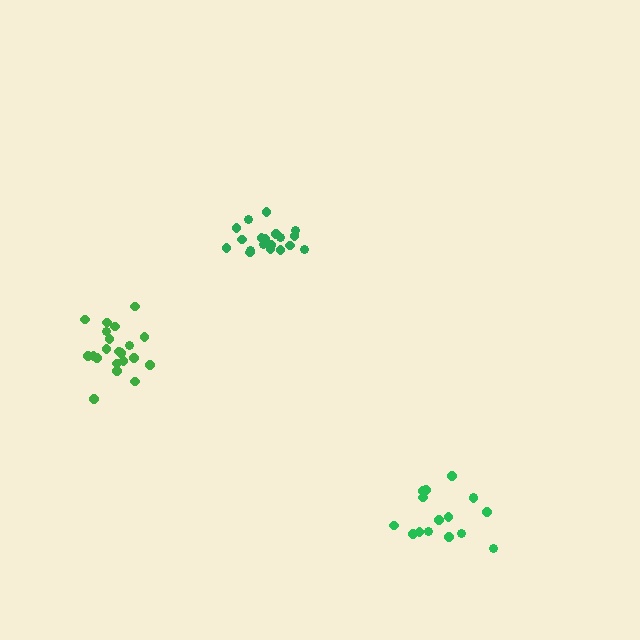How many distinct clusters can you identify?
There are 3 distinct clusters.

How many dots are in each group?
Group 1: 16 dots, Group 2: 19 dots, Group 3: 21 dots (56 total).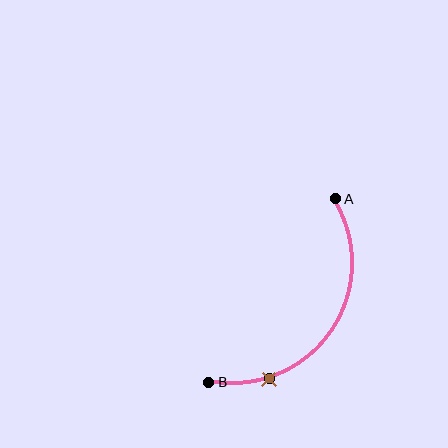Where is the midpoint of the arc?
The arc midpoint is the point on the curve farthest from the straight line joining A and B. It sits below and to the right of that line.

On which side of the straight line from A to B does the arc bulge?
The arc bulges below and to the right of the straight line connecting A and B.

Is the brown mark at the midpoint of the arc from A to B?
No. The brown mark lies on the arc but is closer to endpoint B. The arc midpoint would be at the point on the curve equidistant along the arc from both A and B.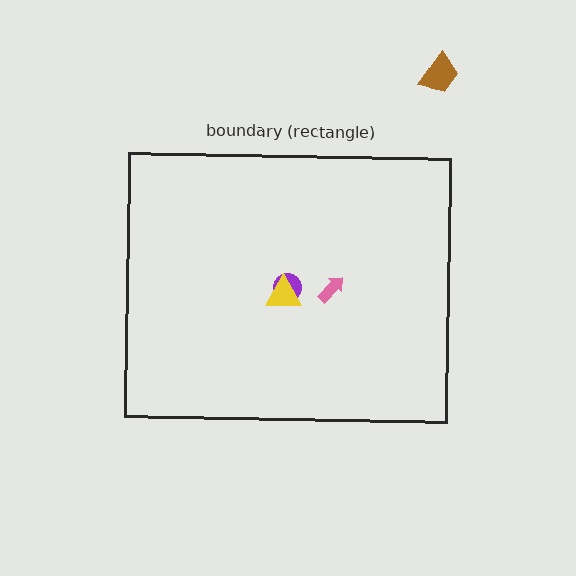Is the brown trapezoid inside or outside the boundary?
Outside.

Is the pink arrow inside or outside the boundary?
Inside.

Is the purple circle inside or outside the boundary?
Inside.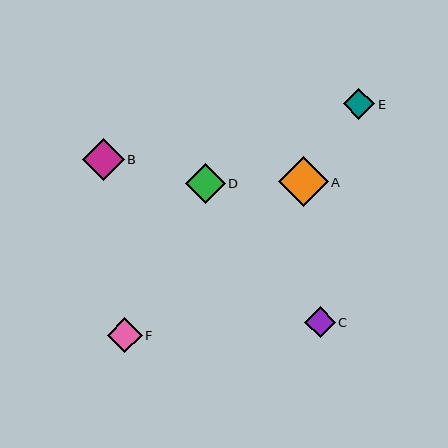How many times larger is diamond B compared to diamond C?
Diamond B is approximately 1.4 times the size of diamond C.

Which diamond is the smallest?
Diamond C is the smallest with a size of approximately 31 pixels.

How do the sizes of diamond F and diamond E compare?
Diamond F and diamond E are approximately the same size.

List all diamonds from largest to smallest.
From largest to smallest: A, B, D, F, E, C.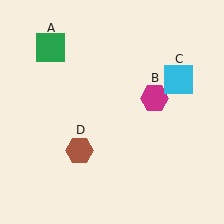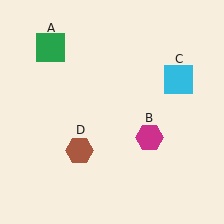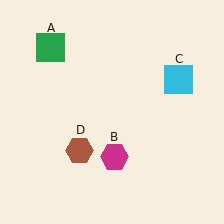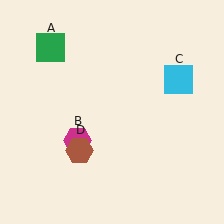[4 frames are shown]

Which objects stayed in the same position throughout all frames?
Green square (object A) and cyan square (object C) and brown hexagon (object D) remained stationary.